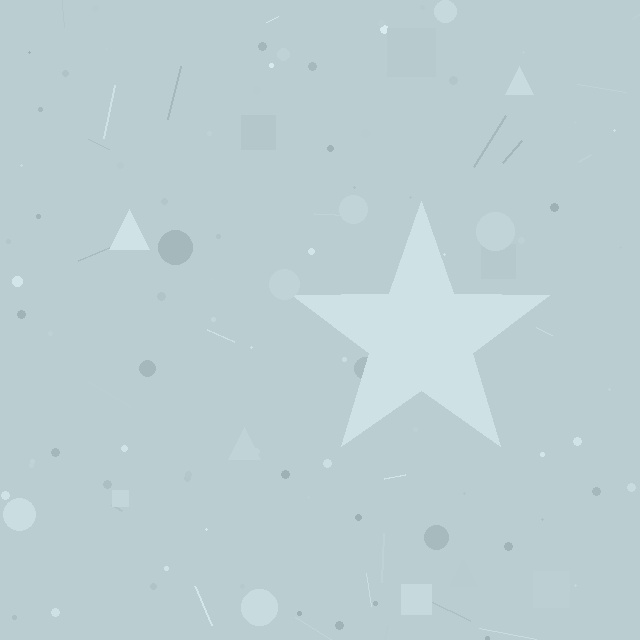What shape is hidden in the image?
A star is hidden in the image.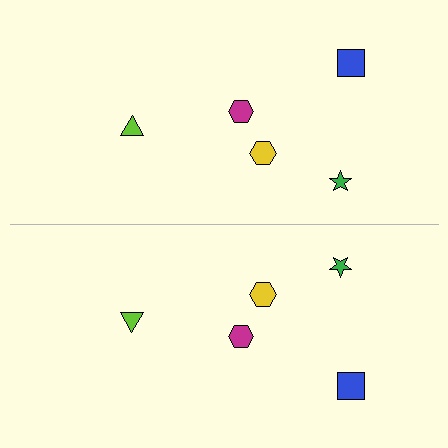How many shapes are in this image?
There are 10 shapes in this image.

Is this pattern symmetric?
Yes, this pattern has bilateral (reflection) symmetry.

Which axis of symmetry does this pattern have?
The pattern has a horizontal axis of symmetry running through the center of the image.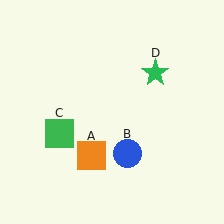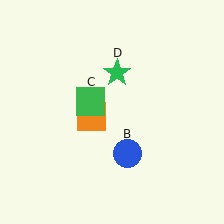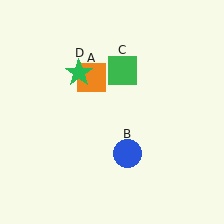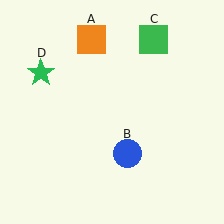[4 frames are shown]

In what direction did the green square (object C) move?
The green square (object C) moved up and to the right.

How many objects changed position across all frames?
3 objects changed position: orange square (object A), green square (object C), green star (object D).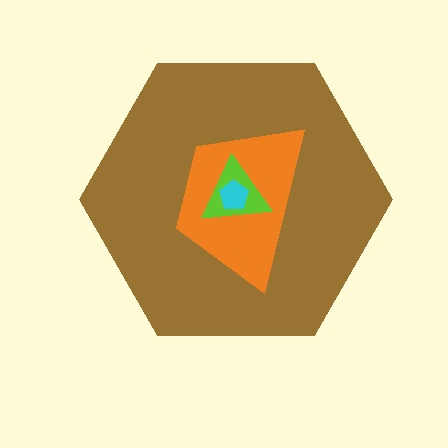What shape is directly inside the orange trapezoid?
The lime triangle.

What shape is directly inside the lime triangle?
The cyan pentagon.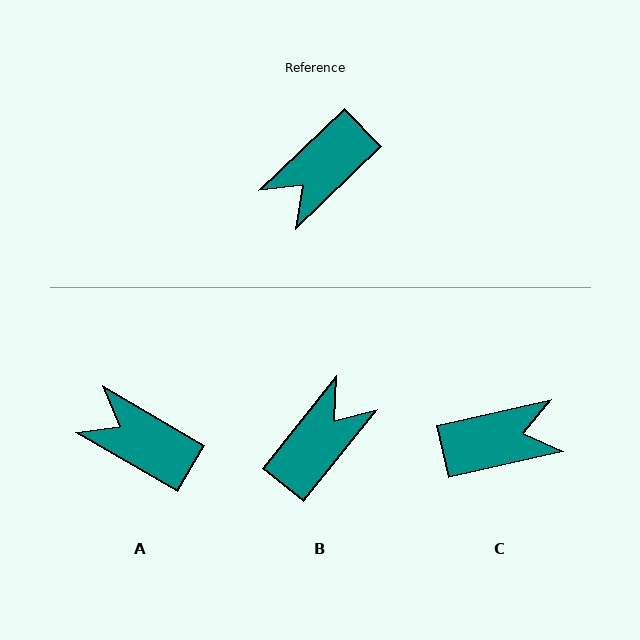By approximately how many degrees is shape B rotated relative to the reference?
Approximately 173 degrees clockwise.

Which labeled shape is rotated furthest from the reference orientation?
B, about 173 degrees away.